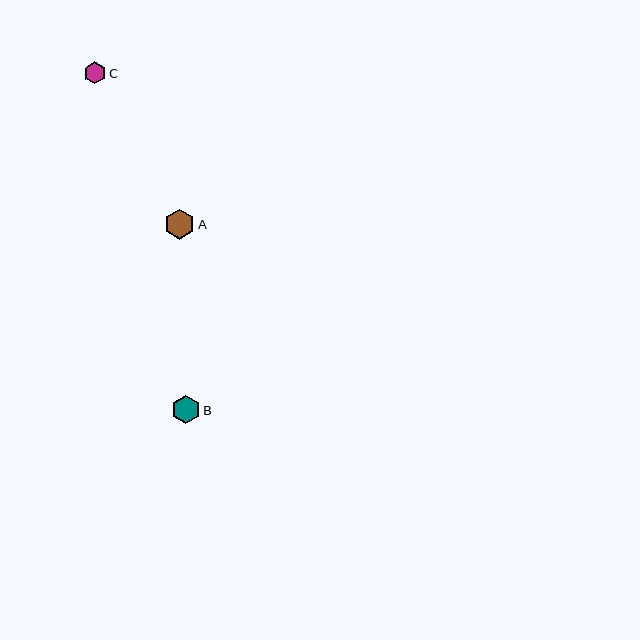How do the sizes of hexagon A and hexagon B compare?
Hexagon A and hexagon B are approximately the same size.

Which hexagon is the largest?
Hexagon A is the largest with a size of approximately 30 pixels.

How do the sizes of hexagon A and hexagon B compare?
Hexagon A and hexagon B are approximately the same size.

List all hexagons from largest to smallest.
From largest to smallest: A, B, C.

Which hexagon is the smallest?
Hexagon C is the smallest with a size of approximately 22 pixels.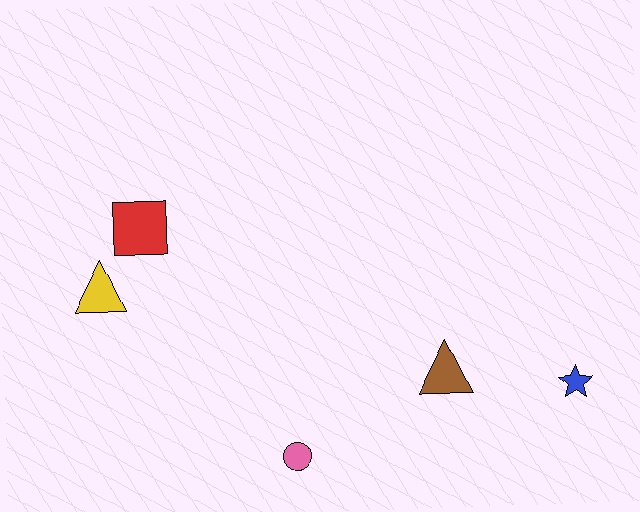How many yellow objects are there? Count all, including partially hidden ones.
There is 1 yellow object.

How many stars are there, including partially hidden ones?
There is 1 star.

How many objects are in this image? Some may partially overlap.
There are 5 objects.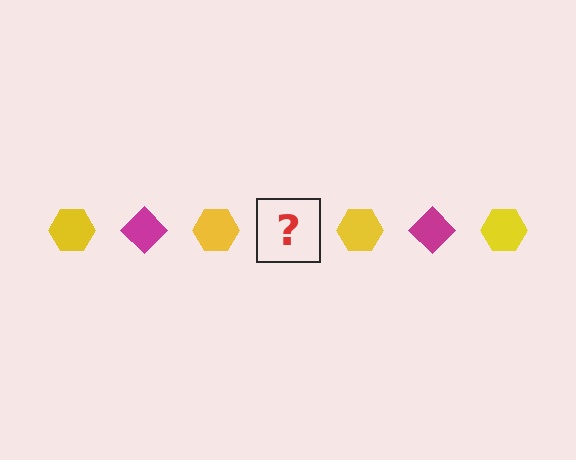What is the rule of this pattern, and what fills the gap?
The rule is that the pattern alternates between yellow hexagon and magenta diamond. The gap should be filled with a magenta diamond.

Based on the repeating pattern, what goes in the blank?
The blank should be a magenta diamond.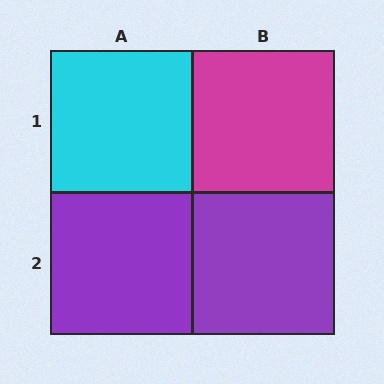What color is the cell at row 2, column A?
Purple.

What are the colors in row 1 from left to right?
Cyan, magenta.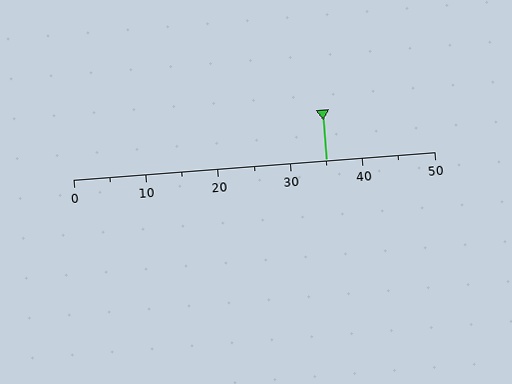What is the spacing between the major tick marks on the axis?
The major ticks are spaced 10 apart.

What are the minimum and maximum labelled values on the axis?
The axis runs from 0 to 50.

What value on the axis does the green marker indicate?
The marker indicates approximately 35.